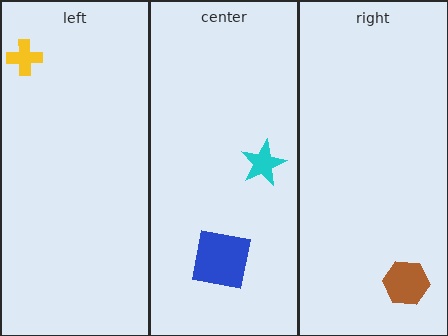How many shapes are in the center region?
2.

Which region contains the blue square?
The center region.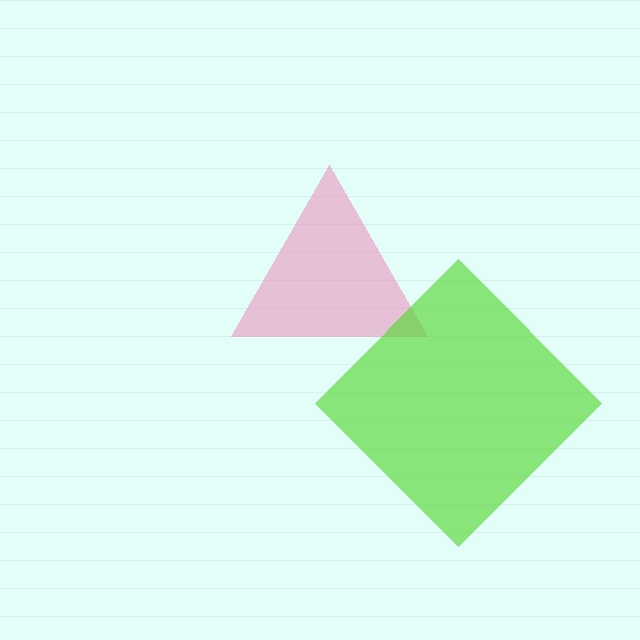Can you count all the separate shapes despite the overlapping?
Yes, there are 2 separate shapes.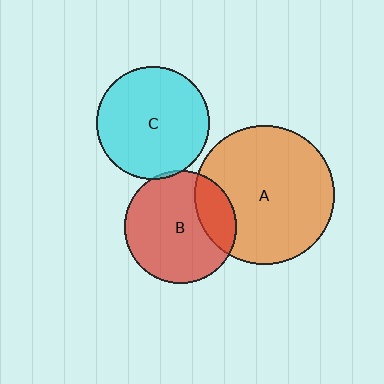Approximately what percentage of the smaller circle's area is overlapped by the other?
Approximately 5%.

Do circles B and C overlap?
Yes.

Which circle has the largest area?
Circle A (orange).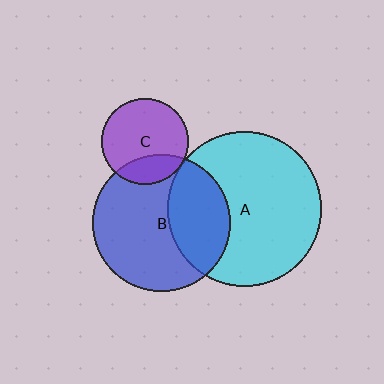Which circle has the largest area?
Circle A (cyan).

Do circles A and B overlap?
Yes.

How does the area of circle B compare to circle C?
Approximately 2.5 times.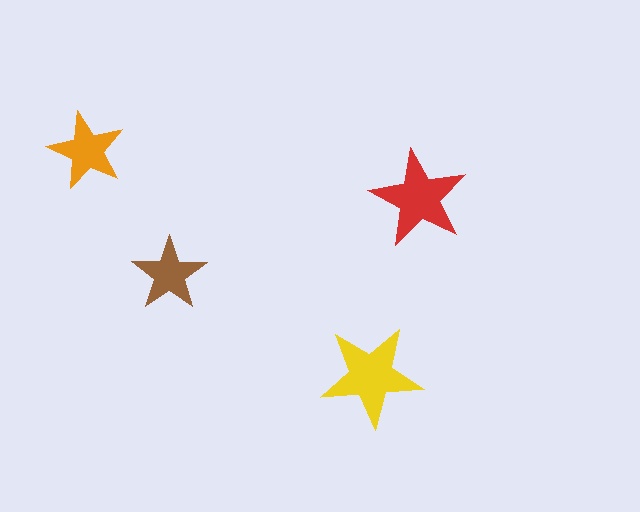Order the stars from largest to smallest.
the yellow one, the red one, the orange one, the brown one.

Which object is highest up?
The orange star is topmost.